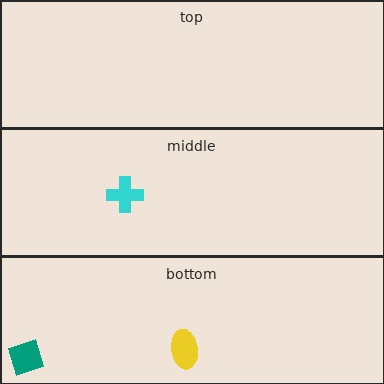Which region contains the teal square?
The bottom region.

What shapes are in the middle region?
The cyan cross.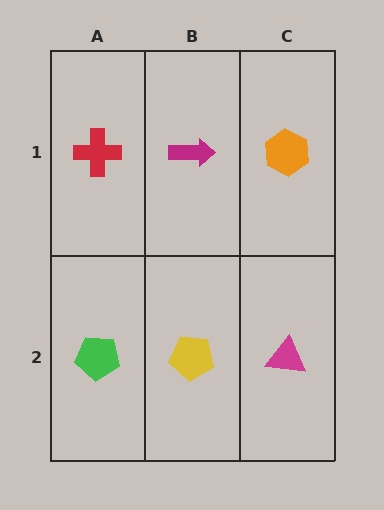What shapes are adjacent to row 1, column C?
A magenta triangle (row 2, column C), a magenta arrow (row 1, column B).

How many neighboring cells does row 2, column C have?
2.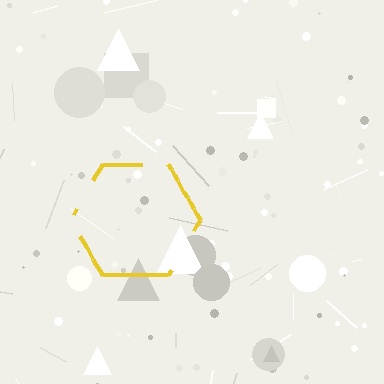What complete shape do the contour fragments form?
The contour fragments form a hexagon.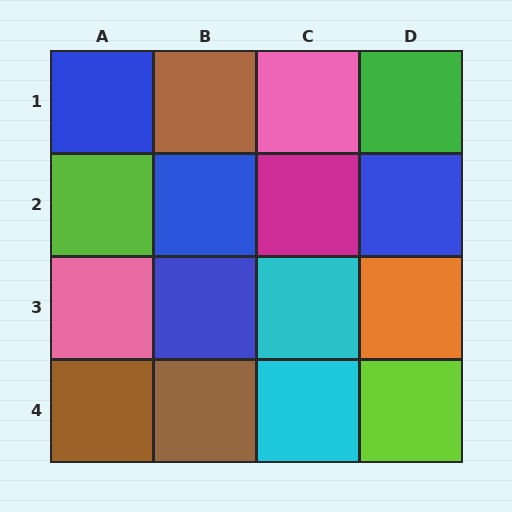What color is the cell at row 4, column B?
Brown.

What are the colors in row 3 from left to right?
Pink, blue, cyan, orange.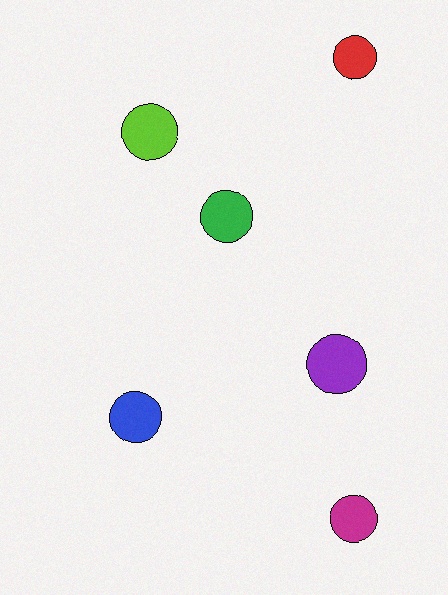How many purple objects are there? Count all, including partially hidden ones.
There is 1 purple object.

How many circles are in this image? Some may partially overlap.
There are 6 circles.